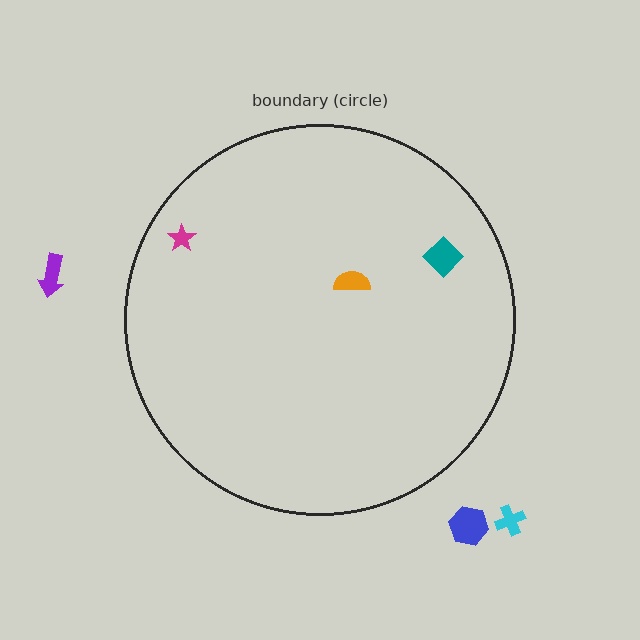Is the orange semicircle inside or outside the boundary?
Inside.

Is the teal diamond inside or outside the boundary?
Inside.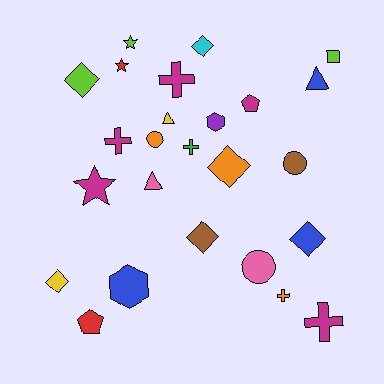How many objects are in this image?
There are 25 objects.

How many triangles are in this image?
There are 3 triangles.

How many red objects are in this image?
There are 2 red objects.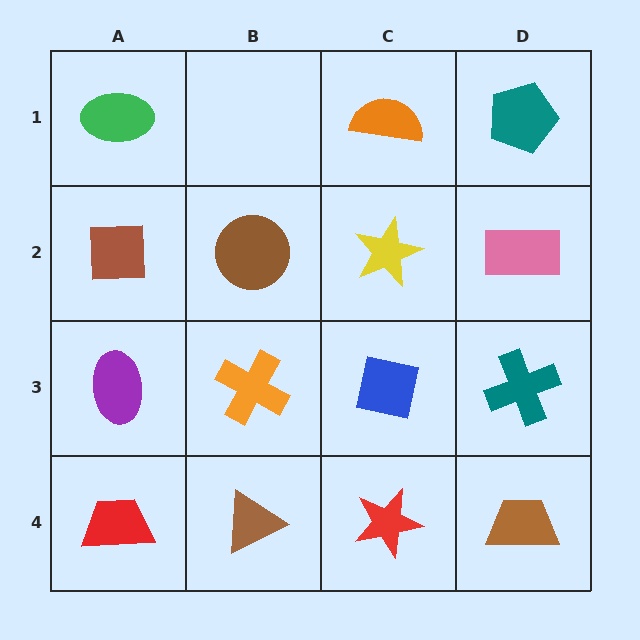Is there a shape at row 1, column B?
No, that cell is empty.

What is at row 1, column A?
A green ellipse.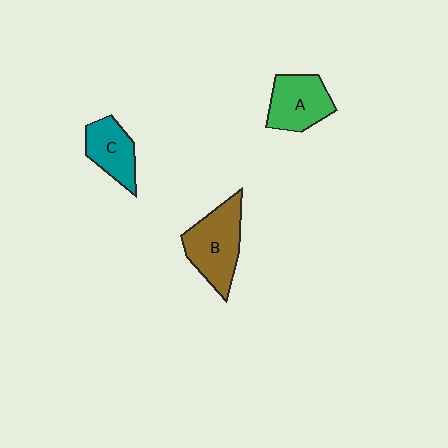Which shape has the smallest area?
Shape C (teal).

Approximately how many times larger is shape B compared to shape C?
Approximately 1.5 times.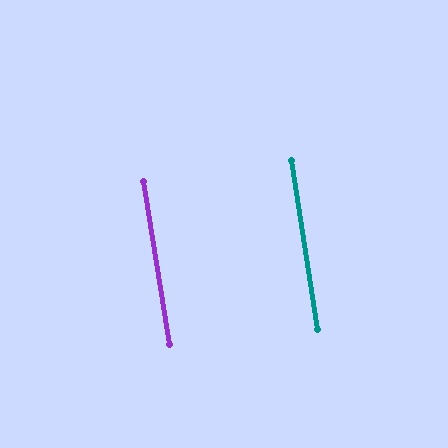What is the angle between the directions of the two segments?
Approximately 0 degrees.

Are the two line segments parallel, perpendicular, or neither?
Parallel — their directions differ by only 0.4°.